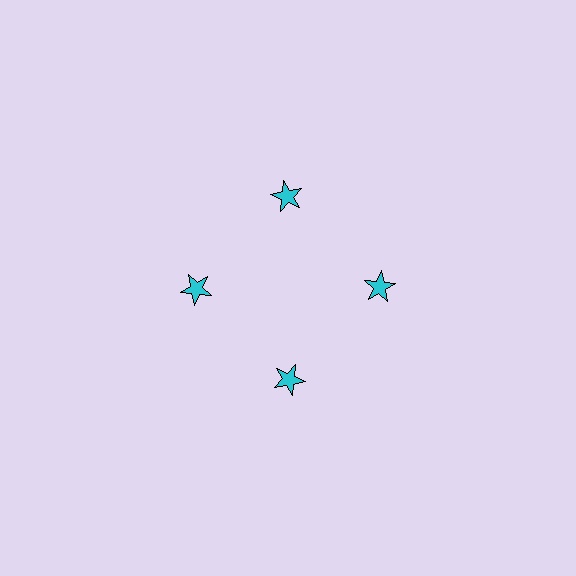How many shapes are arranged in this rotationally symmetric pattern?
There are 4 shapes, arranged in 4 groups of 1.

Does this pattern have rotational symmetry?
Yes, this pattern has 4-fold rotational symmetry. It looks the same after rotating 90 degrees around the center.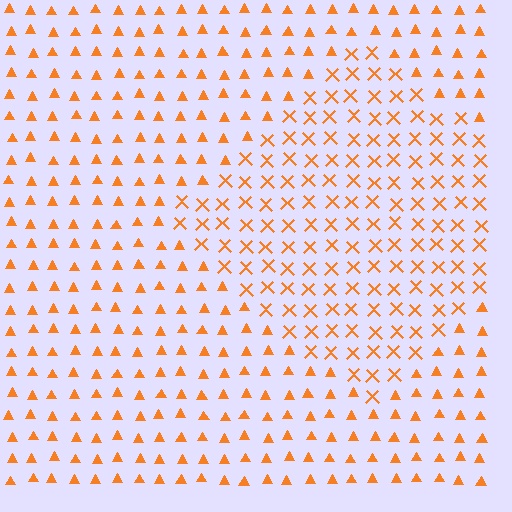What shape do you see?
I see a diamond.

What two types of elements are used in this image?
The image uses X marks inside the diamond region and triangles outside it.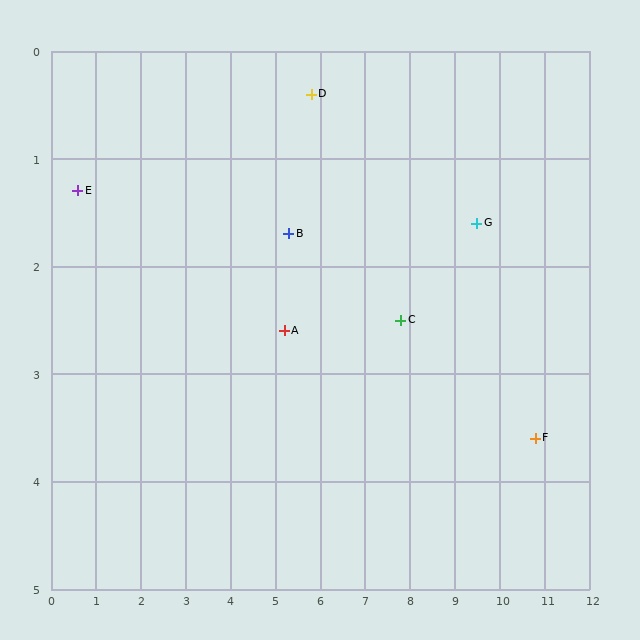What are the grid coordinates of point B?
Point B is at approximately (5.3, 1.7).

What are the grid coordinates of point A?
Point A is at approximately (5.2, 2.6).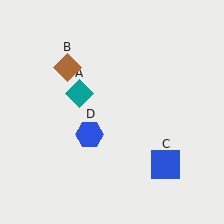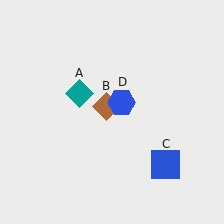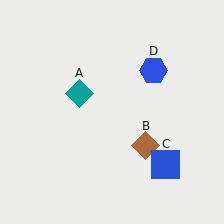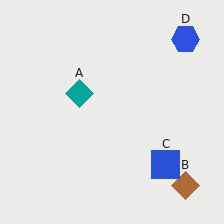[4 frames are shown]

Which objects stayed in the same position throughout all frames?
Teal diamond (object A) and blue square (object C) remained stationary.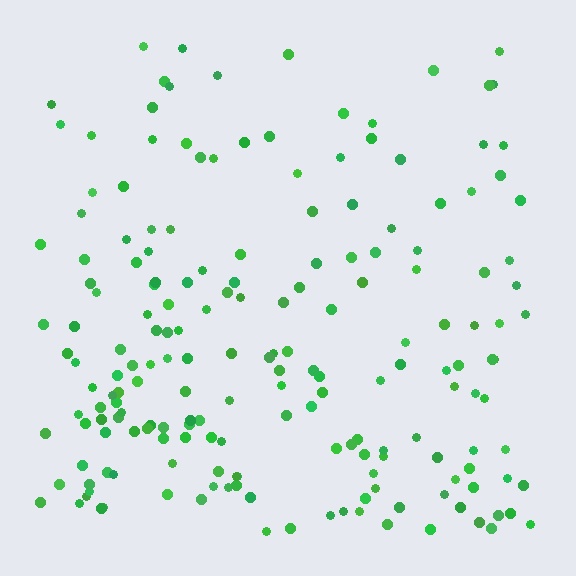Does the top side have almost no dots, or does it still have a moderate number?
Still a moderate number, just noticeably fewer than the bottom.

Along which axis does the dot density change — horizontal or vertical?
Vertical.